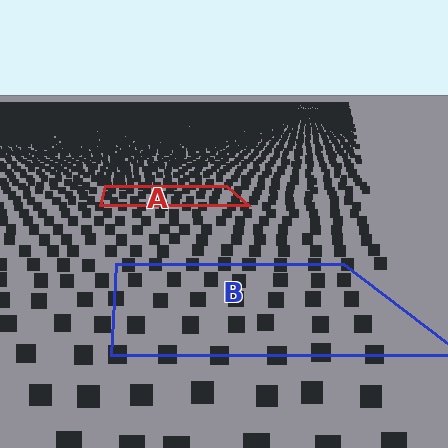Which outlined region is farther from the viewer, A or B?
Region A is farther from the viewer — the texture elements inside it appear smaller and more densely packed.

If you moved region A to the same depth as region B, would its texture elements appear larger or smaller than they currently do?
They would appear larger. At a closer depth, the same texture elements are projected at a bigger on-screen size.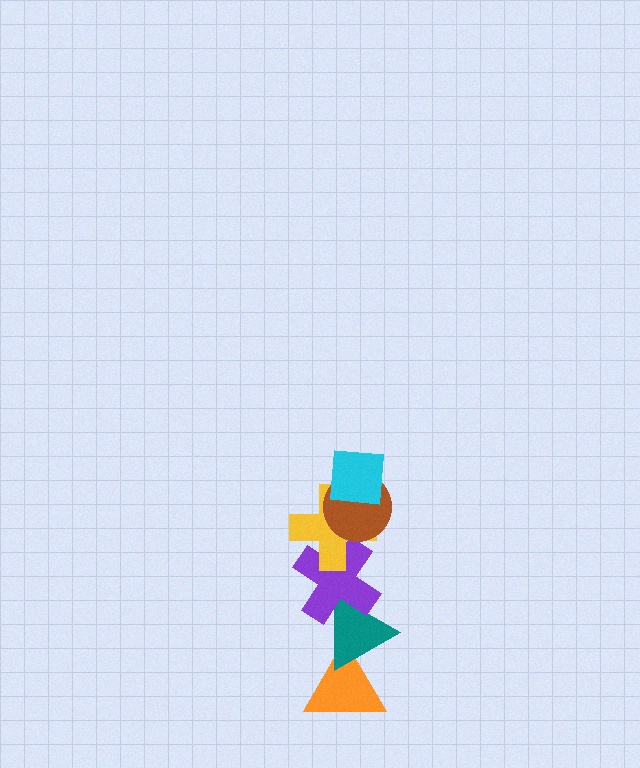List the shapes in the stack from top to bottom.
From top to bottom: the cyan square, the brown circle, the yellow cross, the purple cross, the teal triangle, the orange triangle.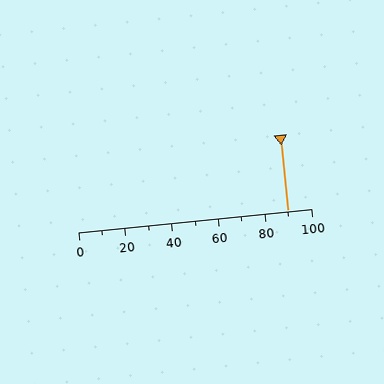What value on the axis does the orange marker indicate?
The marker indicates approximately 90.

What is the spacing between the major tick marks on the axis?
The major ticks are spaced 20 apart.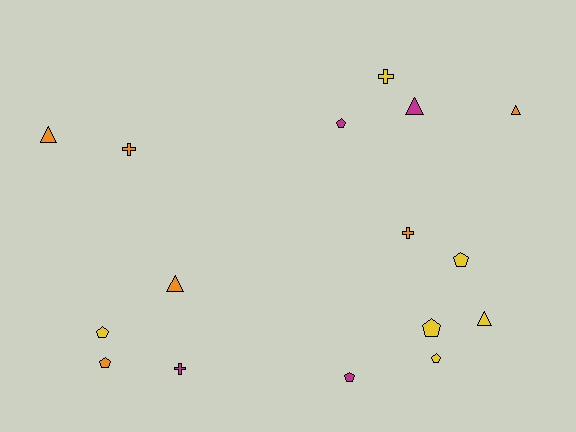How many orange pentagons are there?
There is 1 orange pentagon.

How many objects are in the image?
There are 16 objects.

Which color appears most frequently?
Yellow, with 6 objects.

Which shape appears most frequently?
Pentagon, with 7 objects.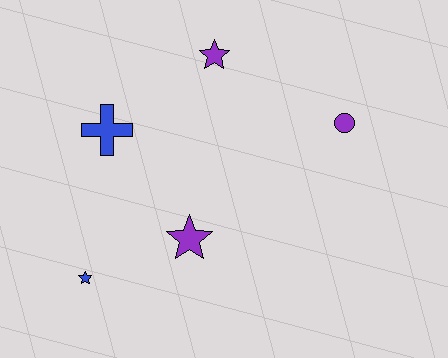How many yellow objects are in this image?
There are no yellow objects.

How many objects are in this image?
There are 5 objects.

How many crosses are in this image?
There is 1 cross.